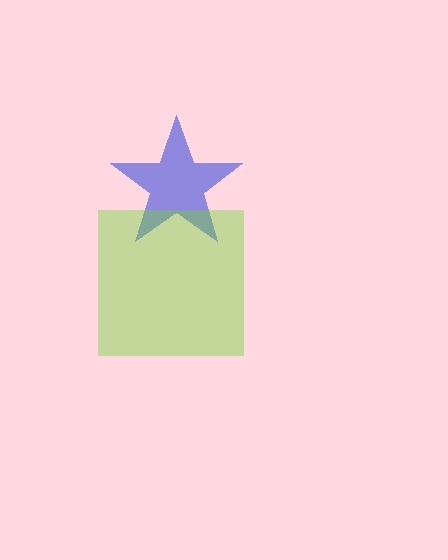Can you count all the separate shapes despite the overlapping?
Yes, there are 2 separate shapes.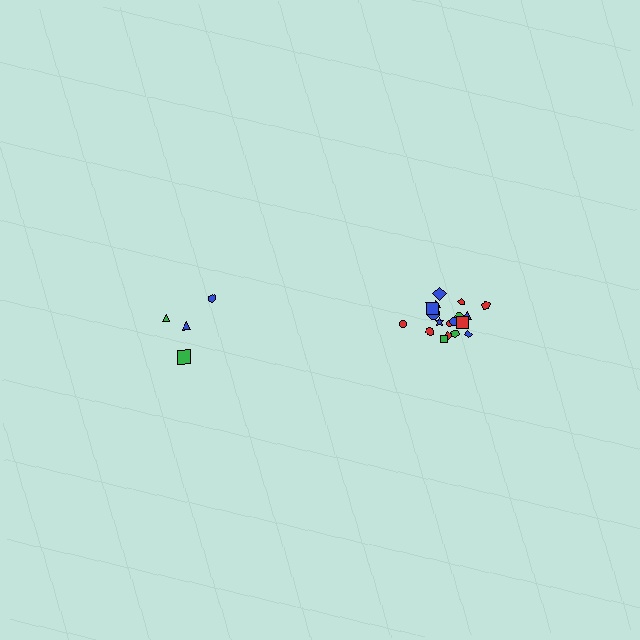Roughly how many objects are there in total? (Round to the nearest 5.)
Roughly 20 objects in total.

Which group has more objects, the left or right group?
The right group.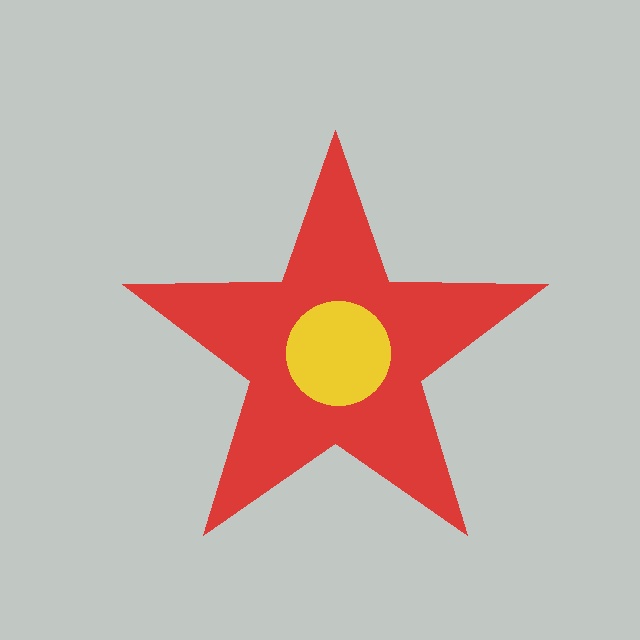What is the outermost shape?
The red star.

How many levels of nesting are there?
2.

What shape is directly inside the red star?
The yellow circle.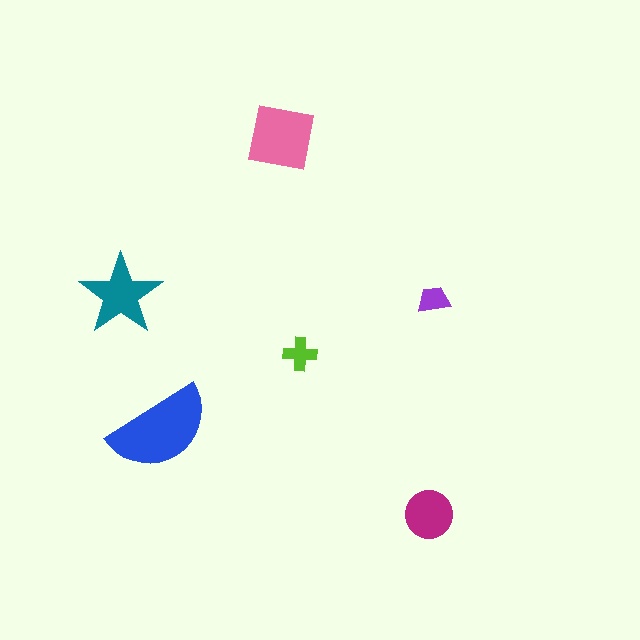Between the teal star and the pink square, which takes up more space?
The pink square.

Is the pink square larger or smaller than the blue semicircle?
Smaller.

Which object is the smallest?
The purple trapezoid.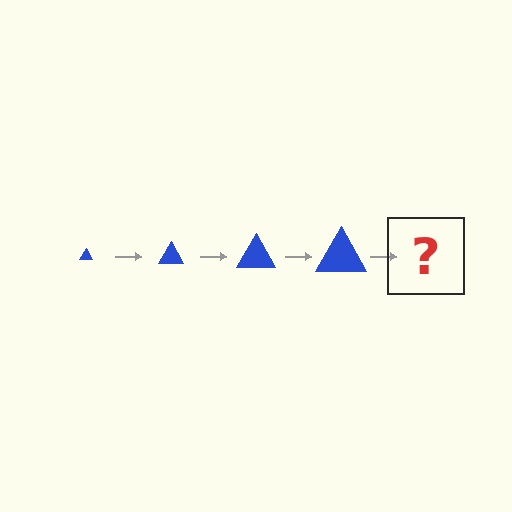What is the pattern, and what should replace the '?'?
The pattern is that the triangle gets progressively larger each step. The '?' should be a blue triangle, larger than the previous one.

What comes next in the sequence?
The next element should be a blue triangle, larger than the previous one.